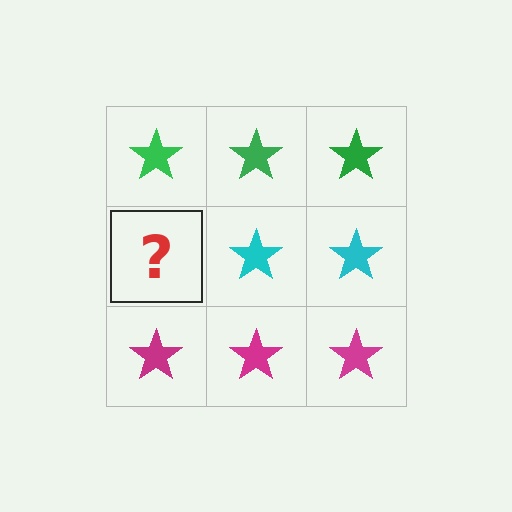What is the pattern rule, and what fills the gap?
The rule is that each row has a consistent color. The gap should be filled with a cyan star.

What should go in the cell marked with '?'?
The missing cell should contain a cyan star.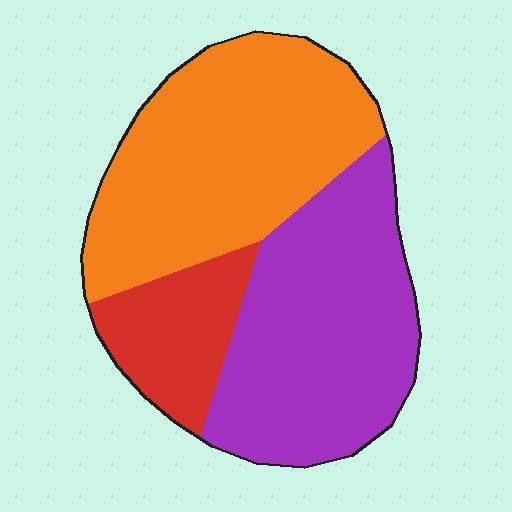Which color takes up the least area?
Red, at roughly 15%.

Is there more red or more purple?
Purple.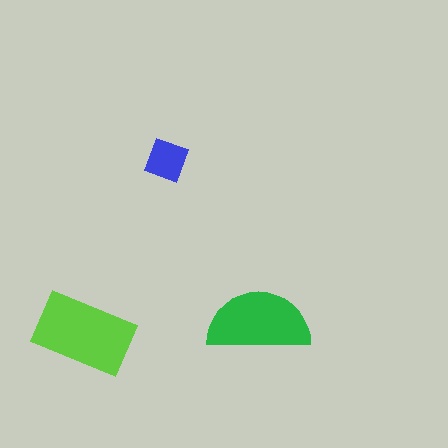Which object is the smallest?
The blue diamond.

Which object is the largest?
The lime rectangle.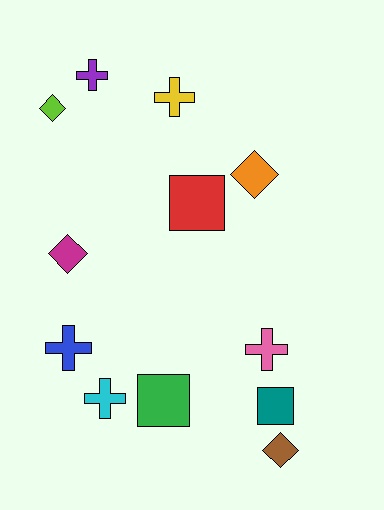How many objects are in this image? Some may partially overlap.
There are 12 objects.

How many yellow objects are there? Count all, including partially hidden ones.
There is 1 yellow object.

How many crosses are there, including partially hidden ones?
There are 5 crosses.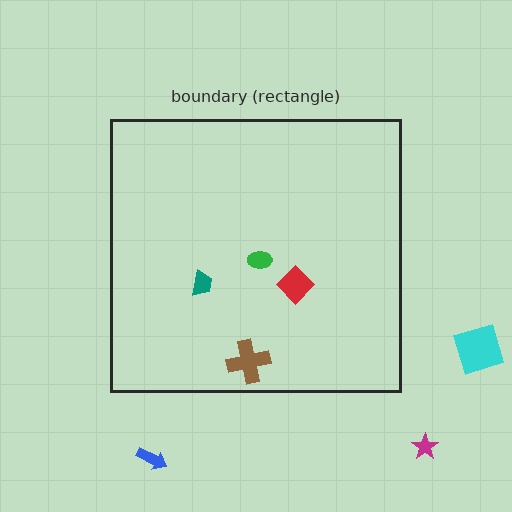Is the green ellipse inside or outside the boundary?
Inside.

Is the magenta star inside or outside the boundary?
Outside.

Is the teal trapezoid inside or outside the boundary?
Inside.